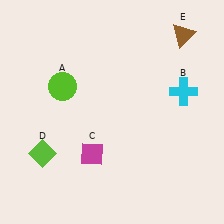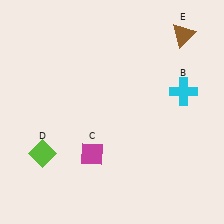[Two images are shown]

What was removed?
The lime circle (A) was removed in Image 2.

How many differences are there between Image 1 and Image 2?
There is 1 difference between the two images.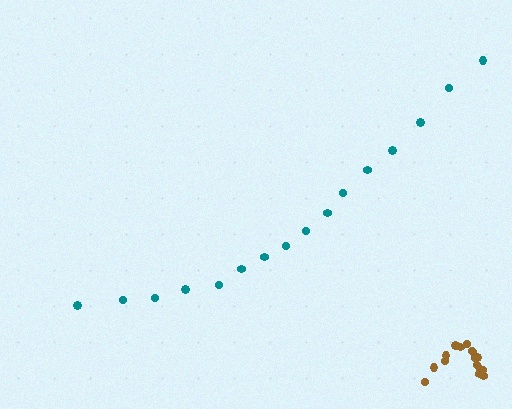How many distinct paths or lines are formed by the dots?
There are 2 distinct paths.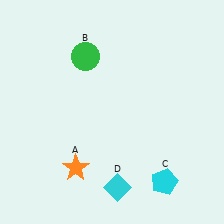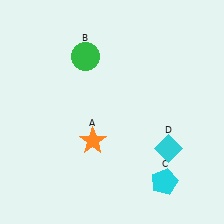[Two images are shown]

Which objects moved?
The objects that moved are: the orange star (A), the cyan diamond (D).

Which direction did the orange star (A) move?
The orange star (A) moved up.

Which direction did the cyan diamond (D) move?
The cyan diamond (D) moved right.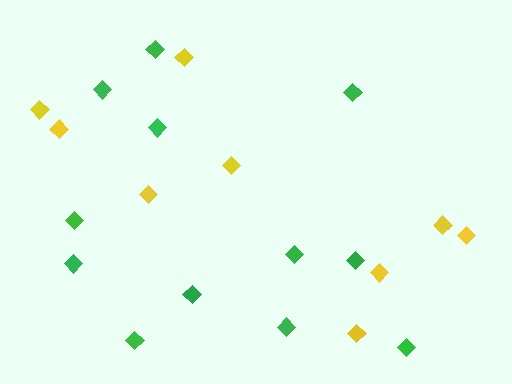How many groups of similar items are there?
There are 2 groups: one group of green diamonds (12) and one group of yellow diamonds (9).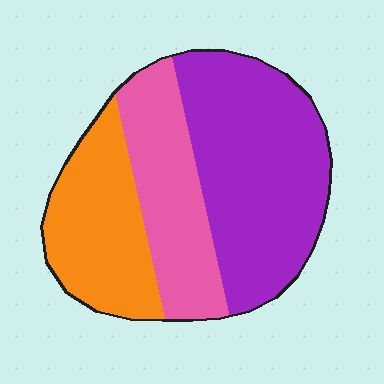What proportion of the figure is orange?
Orange covers roughly 25% of the figure.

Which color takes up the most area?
Purple, at roughly 45%.